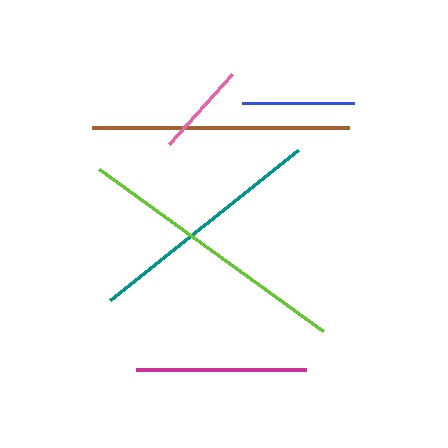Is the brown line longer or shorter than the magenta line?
The brown line is longer than the magenta line.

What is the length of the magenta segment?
The magenta segment is approximately 170 pixels long.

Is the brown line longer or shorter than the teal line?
The brown line is longer than the teal line.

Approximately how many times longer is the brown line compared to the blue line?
The brown line is approximately 2.3 times the length of the blue line.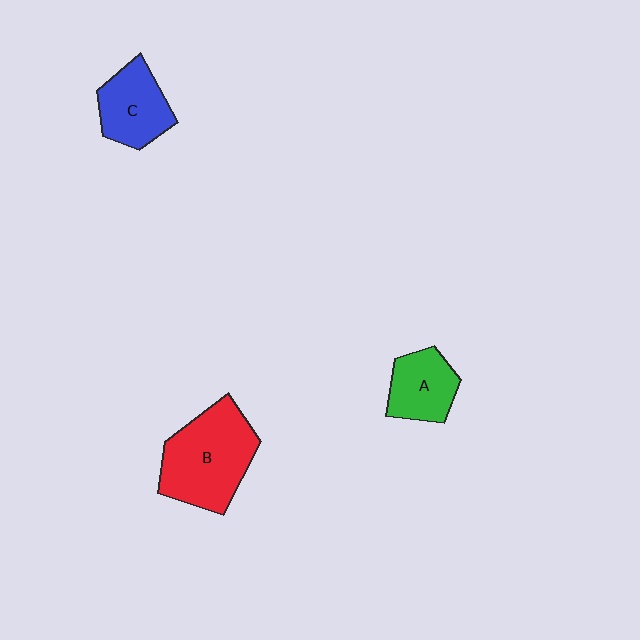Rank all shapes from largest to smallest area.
From largest to smallest: B (red), C (blue), A (green).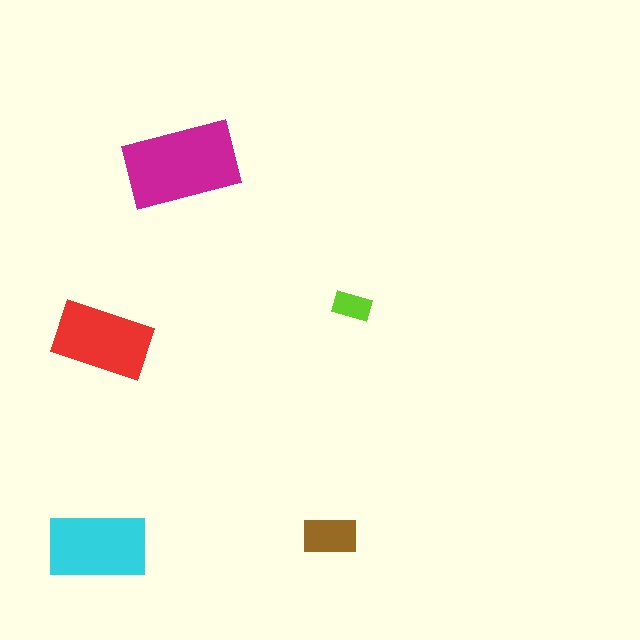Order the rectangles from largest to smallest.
the magenta one, the cyan one, the red one, the brown one, the lime one.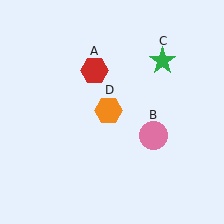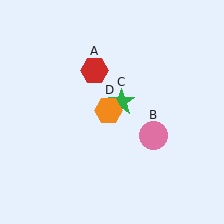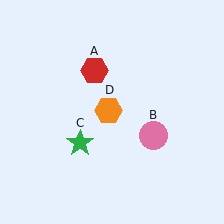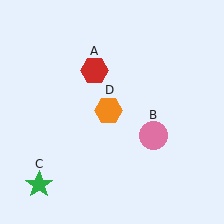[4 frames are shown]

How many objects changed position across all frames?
1 object changed position: green star (object C).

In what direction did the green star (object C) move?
The green star (object C) moved down and to the left.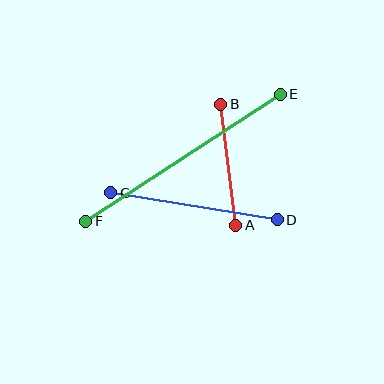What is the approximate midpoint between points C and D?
The midpoint is at approximately (194, 206) pixels.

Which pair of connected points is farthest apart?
Points E and F are farthest apart.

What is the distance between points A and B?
The distance is approximately 122 pixels.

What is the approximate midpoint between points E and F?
The midpoint is at approximately (183, 158) pixels.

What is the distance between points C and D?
The distance is approximately 168 pixels.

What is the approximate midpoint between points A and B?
The midpoint is at approximately (228, 165) pixels.